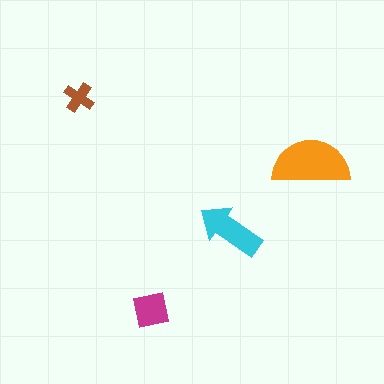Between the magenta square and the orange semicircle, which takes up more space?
The orange semicircle.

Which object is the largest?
The orange semicircle.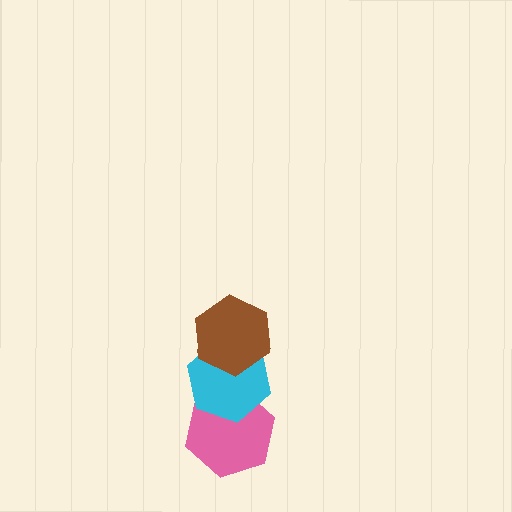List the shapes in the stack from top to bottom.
From top to bottom: the brown hexagon, the cyan hexagon, the pink hexagon.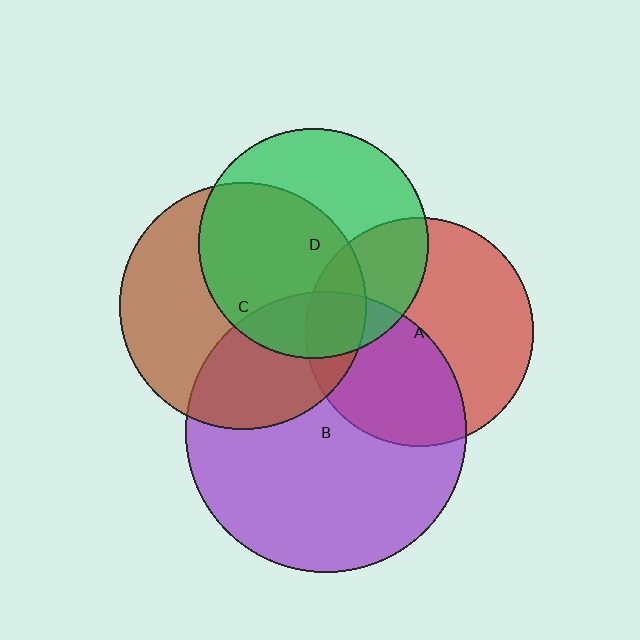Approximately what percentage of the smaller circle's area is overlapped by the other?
Approximately 45%.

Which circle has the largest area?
Circle B (purple).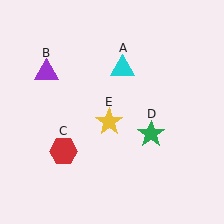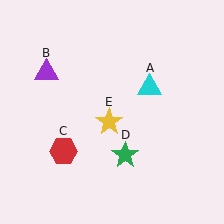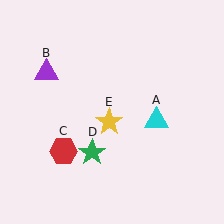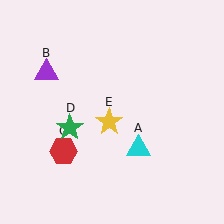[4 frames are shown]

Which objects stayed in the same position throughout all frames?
Purple triangle (object B) and red hexagon (object C) and yellow star (object E) remained stationary.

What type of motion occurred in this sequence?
The cyan triangle (object A), green star (object D) rotated clockwise around the center of the scene.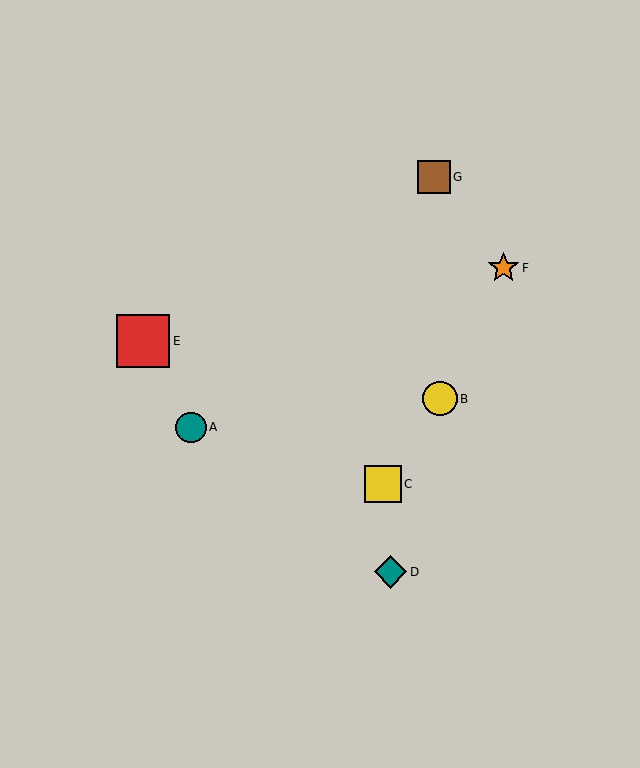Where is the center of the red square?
The center of the red square is at (143, 341).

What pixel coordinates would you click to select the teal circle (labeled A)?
Click at (191, 427) to select the teal circle A.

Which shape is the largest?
The red square (labeled E) is the largest.